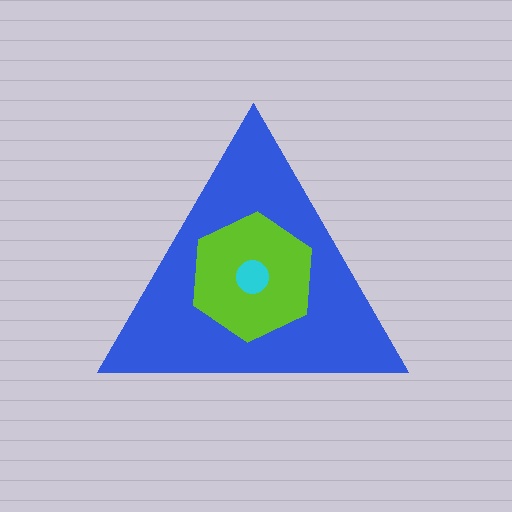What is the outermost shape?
The blue triangle.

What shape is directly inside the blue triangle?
The lime hexagon.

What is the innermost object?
The cyan circle.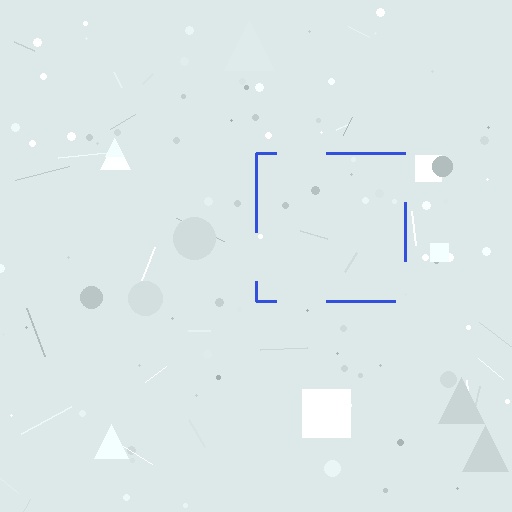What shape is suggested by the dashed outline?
The dashed outline suggests a square.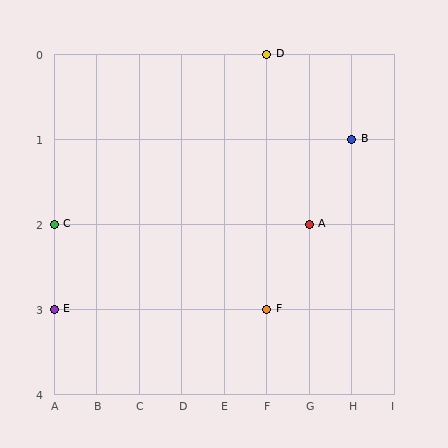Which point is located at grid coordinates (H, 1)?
Point B is at (H, 1).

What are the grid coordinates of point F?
Point F is at grid coordinates (F, 3).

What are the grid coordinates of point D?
Point D is at grid coordinates (F, 0).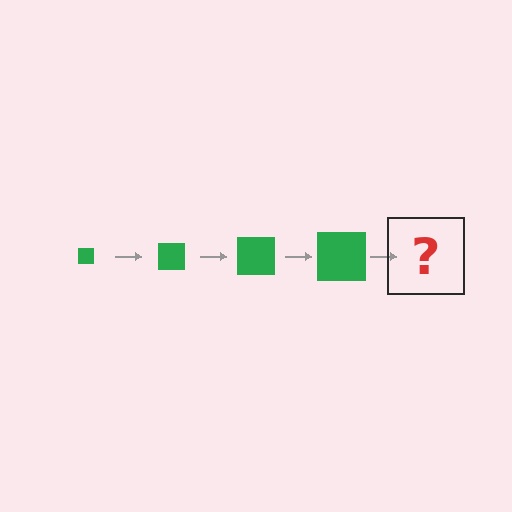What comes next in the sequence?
The next element should be a green square, larger than the previous one.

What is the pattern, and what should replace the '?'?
The pattern is that the square gets progressively larger each step. The '?' should be a green square, larger than the previous one.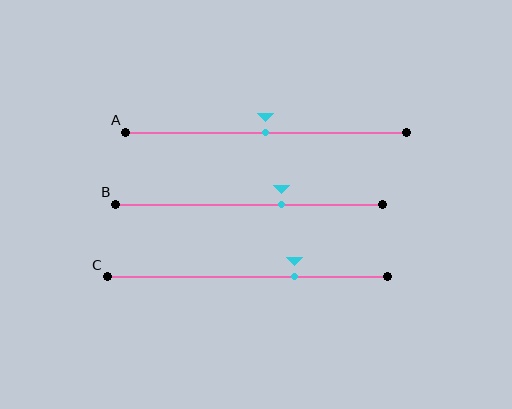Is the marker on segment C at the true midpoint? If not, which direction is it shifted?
No, the marker on segment C is shifted to the right by about 17% of the segment length.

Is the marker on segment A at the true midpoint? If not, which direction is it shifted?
Yes, the marker on segment A is at the true midpoint.